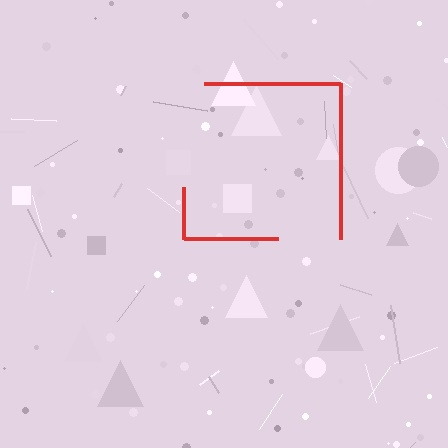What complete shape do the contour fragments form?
The contour fragments form a square.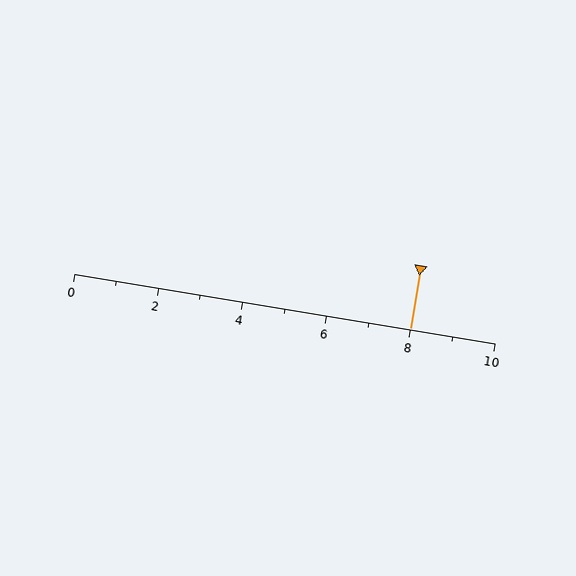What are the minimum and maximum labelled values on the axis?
The axis runs from 0 to 10.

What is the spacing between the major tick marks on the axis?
The major ticks are spaced 2 apart.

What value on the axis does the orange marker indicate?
The marker indicates approximately 8.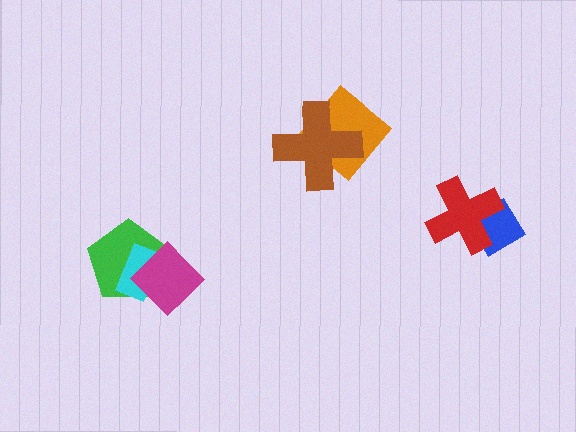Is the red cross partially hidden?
No, no other shape covers it.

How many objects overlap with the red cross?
1 object overlaps with the red cross.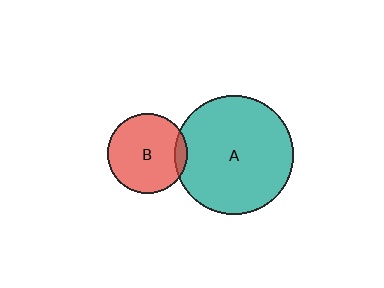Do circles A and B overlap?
Yes.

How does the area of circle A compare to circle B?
Approximately 2.2 times.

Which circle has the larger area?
Circle A (teal).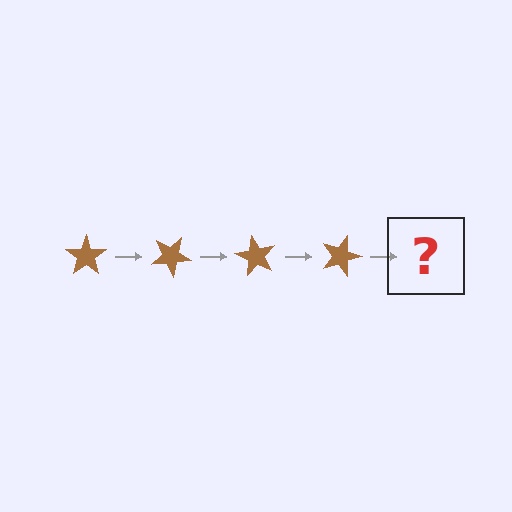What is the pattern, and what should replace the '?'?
The pattern is that the star rotates 30 degrees each step. The '?' should be a brown star rotated 120 degrees.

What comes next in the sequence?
The next element should be a brown star rotated 120 degrees.